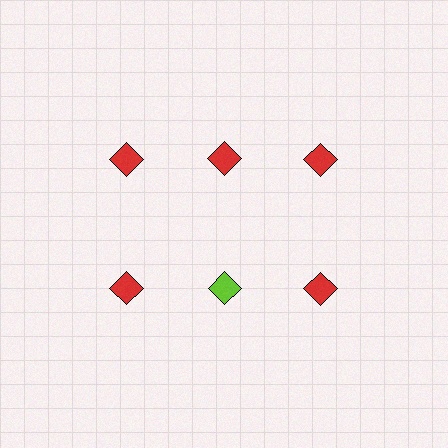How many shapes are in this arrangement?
There are 6 shapes arranged in a grid pattern.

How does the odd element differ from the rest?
It has a different color: lime instead of red.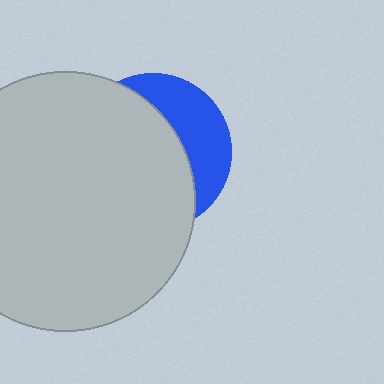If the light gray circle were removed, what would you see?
You would see the complete blue circle.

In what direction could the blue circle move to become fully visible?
The blue circle could move right. That would shift it out from behind the light gray circle entirely.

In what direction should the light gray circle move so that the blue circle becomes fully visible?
The light gray circle should move left. That is the shortest direction to clear the overlap and leave the blue circle fully visible.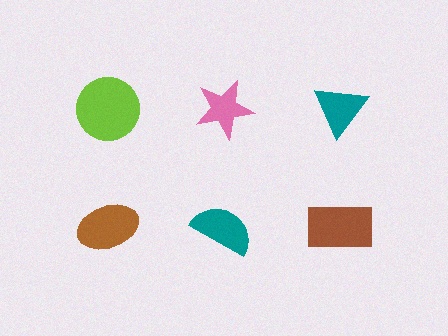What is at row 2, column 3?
A brown rectangle.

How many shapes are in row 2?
3 shapes.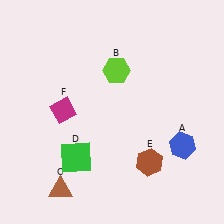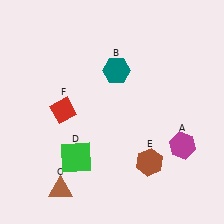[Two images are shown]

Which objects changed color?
A changed from blue to magenta. B changed from lime to teal. F changed from magenta to red.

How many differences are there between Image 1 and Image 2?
There are 3 differences between the two images.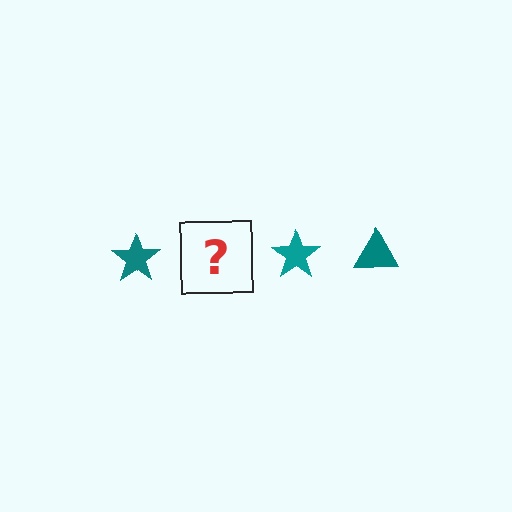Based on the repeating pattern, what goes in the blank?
The blank should be a teal triangle.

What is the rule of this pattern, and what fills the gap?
The rule is that the pattern cycles through star, triangle shapes in teal. The gap should be filled with a teal triangle.